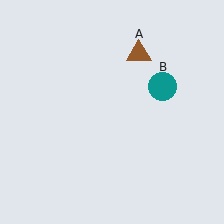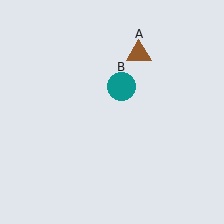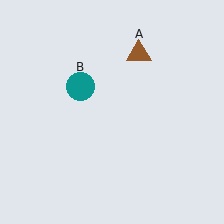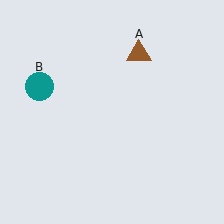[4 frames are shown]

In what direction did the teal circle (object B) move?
The teal circle (object B) moved left.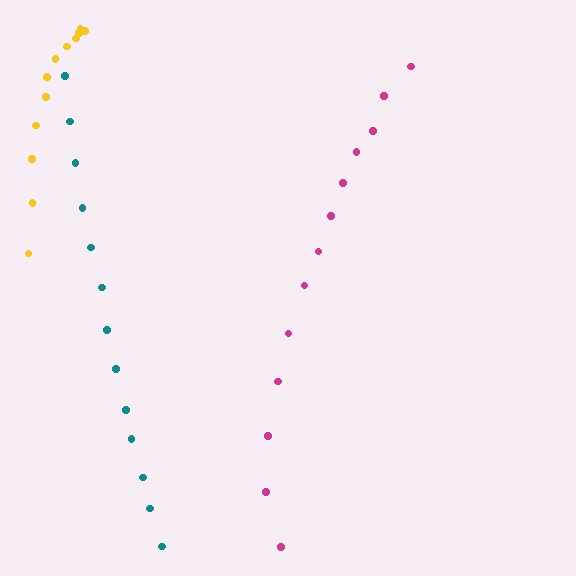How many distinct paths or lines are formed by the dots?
There are 3 distinct paths.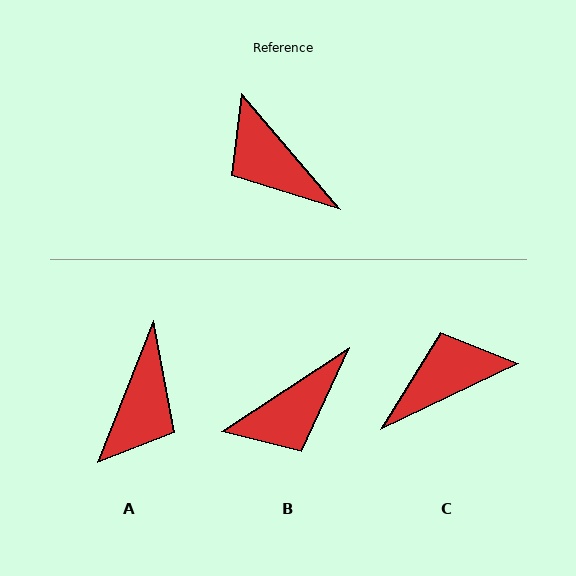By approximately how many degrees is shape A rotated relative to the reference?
Approximately 118 degrees counter-clockwise.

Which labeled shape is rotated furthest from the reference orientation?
A, about 118 degrees away.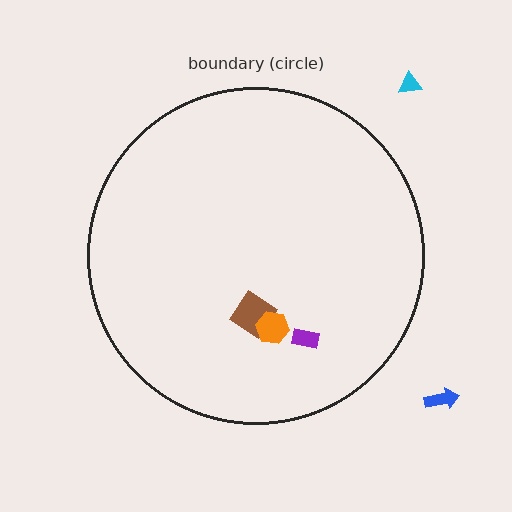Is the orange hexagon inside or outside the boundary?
Inside.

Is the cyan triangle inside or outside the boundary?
Outside.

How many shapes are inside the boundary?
3 inside, 2 outside.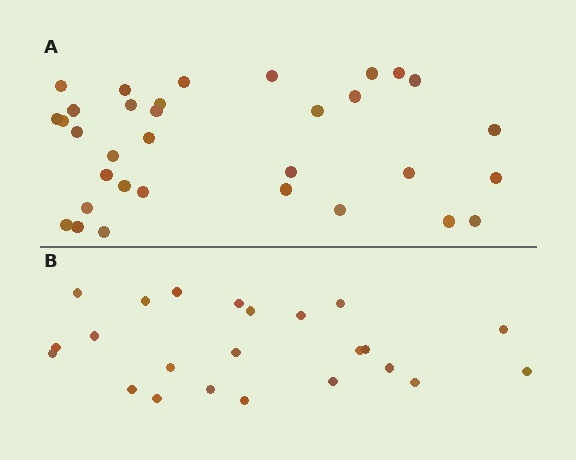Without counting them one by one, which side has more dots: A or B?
Region A (the top region) has more dots.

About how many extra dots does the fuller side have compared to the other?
Region A has roughly 10 or so more dots than region B.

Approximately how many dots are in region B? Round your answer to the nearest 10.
About 20 dots. (The exact count is 23, which rounds to 20.)